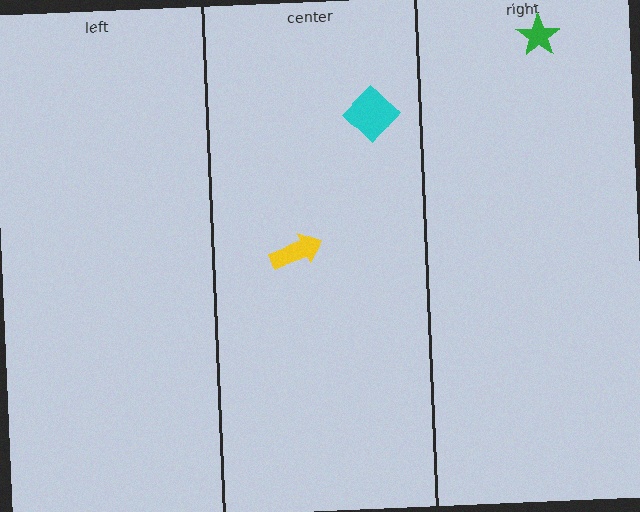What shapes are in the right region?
The green star.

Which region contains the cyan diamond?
The center region.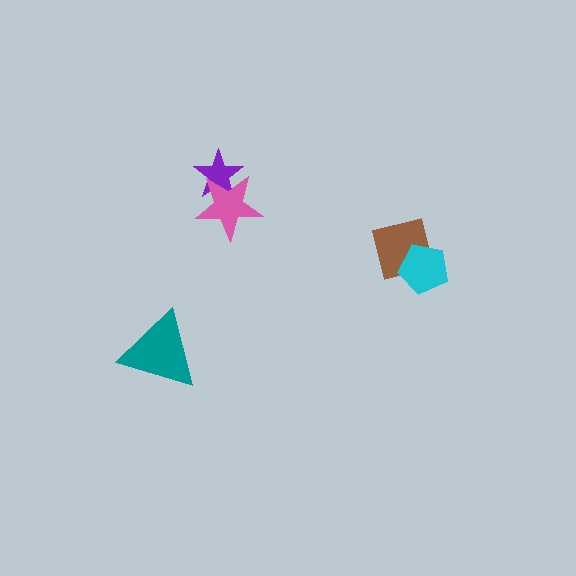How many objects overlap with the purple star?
1 object overlaps with the purple star.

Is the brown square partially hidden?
Yes, it is partially covered by another shape.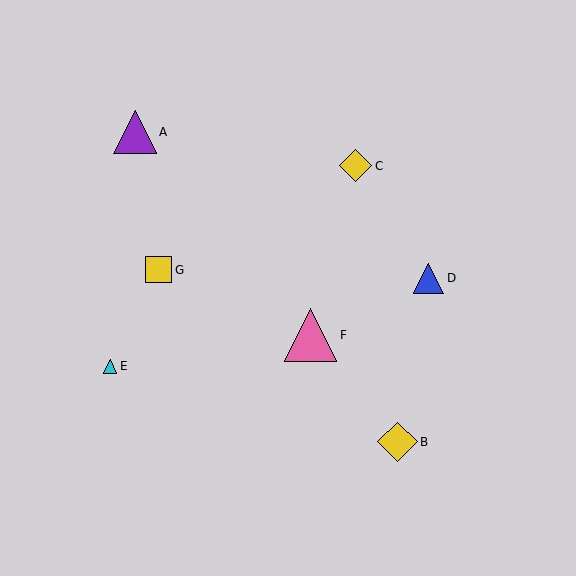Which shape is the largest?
The pink triangle (labeled F) is the largest.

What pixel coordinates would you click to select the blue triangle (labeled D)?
Click at (429, 278) to select the blue triangle D.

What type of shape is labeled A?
Shape A is a purple triangle.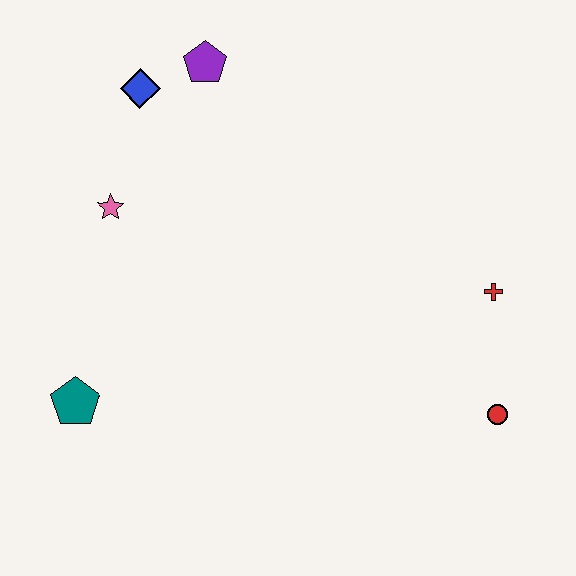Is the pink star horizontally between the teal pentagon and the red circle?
Yes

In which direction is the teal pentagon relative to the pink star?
The teal pentagon is below the pink star.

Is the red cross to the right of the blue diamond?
Yes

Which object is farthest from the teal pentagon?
The red cross is farthest from the teal pentagon.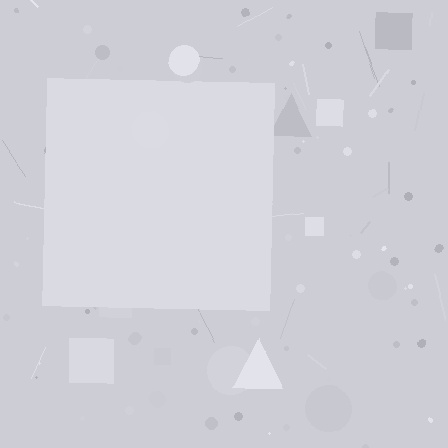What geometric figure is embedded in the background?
A square is embedded in the background.